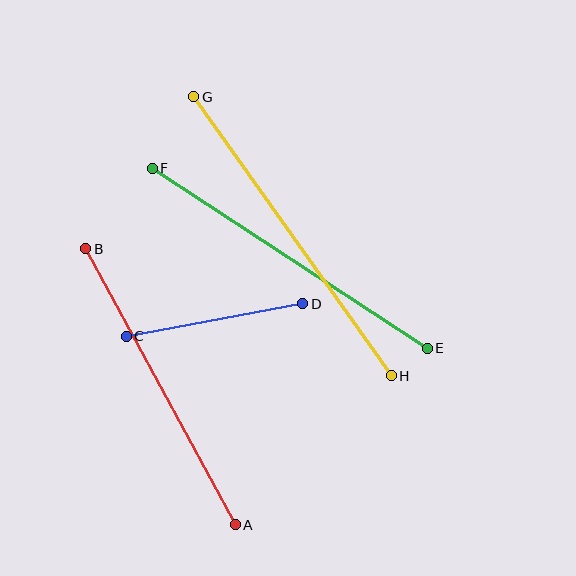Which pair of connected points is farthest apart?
Points G and H are farthest apart.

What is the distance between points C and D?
The distance is approximately 180 pixels.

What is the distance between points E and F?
The distance is approximately 329 pixels.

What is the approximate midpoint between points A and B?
The midpoint is at approximately (161, 387) pixels.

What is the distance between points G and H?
The distance is approximately 342 pixels.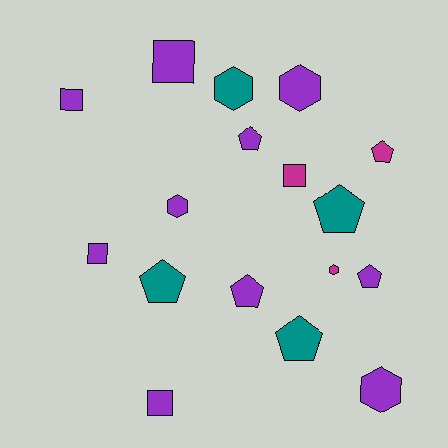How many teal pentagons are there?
There are 3 teal pentagons.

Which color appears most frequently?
Purple, with 10 objects.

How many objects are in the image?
There are 17 objects.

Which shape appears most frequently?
Pentagon, with 7 objects.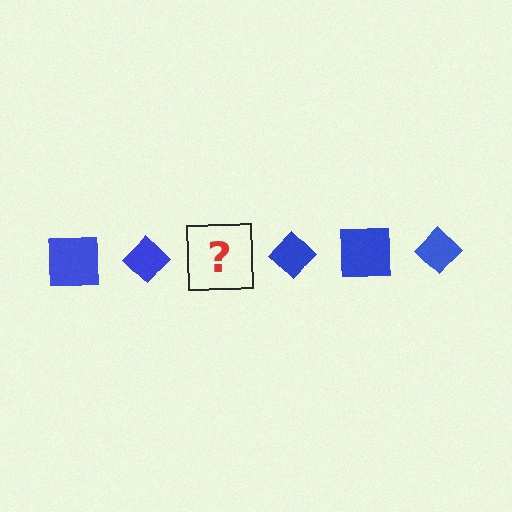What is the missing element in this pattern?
The missing element is a blue square.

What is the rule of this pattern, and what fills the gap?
The rule is that the pattern cycles through square, diamond shapes in blue. The gap should be filled with a blue square.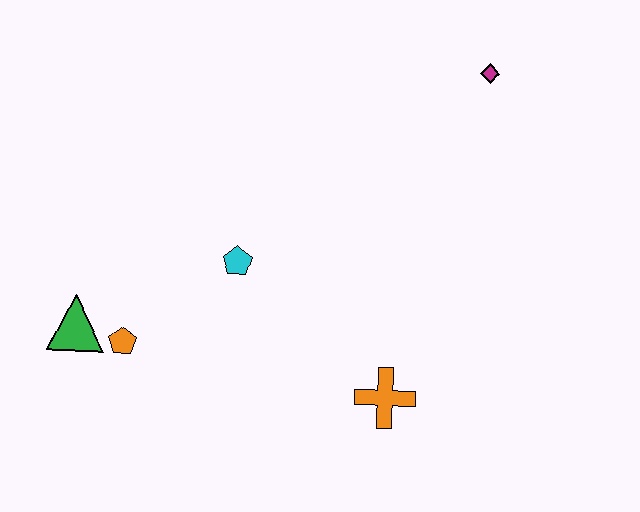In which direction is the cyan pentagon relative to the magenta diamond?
The cyan pentagon is to the left of the magenta diamond.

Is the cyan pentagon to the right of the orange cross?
No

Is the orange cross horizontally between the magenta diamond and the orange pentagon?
Yes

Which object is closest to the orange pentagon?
The green triangle is closest to the orange pentagon.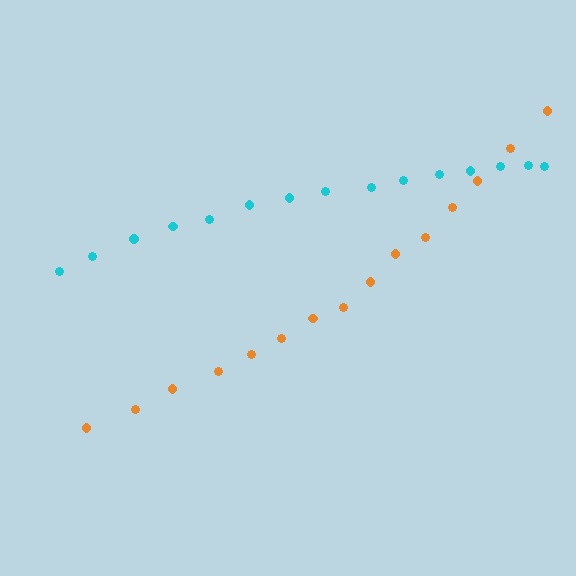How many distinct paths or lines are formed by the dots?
There are 2 distinct paths.